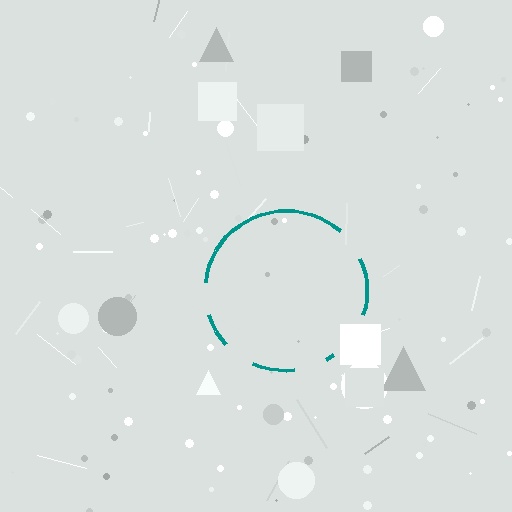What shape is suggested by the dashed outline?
The dashed outline suggests a circle.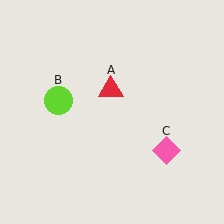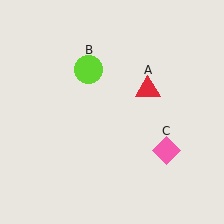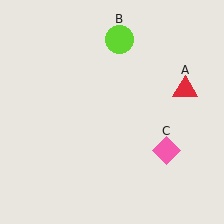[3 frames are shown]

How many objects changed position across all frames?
2 objects changed position: red triangle (object A), lime circle (object B).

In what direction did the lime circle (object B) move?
The lime circle (object B) moved up and to the right.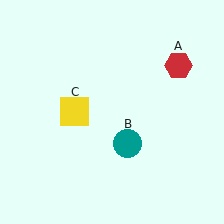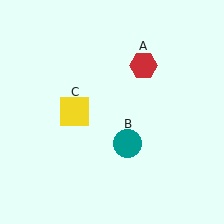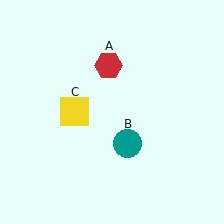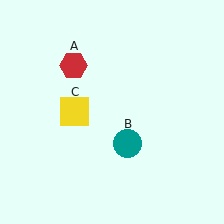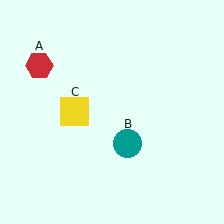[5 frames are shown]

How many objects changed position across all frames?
1 object changed position: red hexagon (object A).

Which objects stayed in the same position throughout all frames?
Teal circle (object B) and yellow square (object C) remained stationary.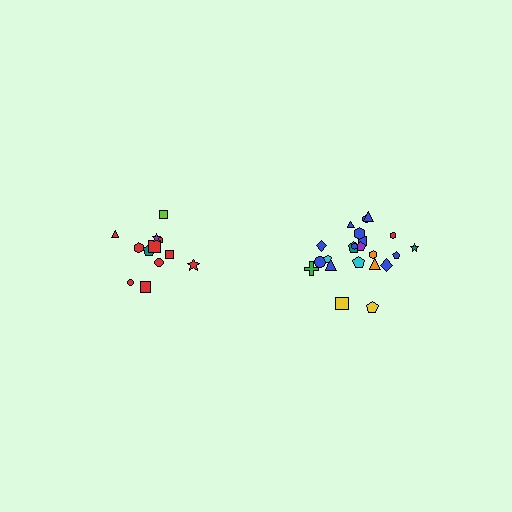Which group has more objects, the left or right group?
The right group.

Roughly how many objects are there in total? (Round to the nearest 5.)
Roughly 35 objects in total.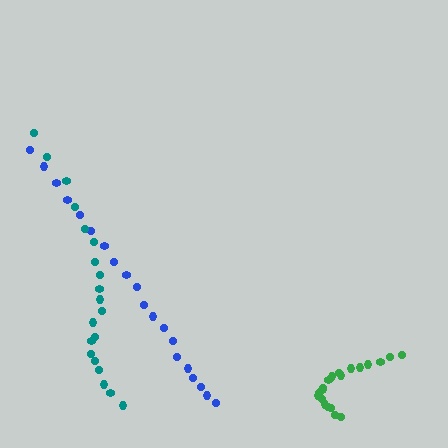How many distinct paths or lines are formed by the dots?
There are 3 distinct paths.